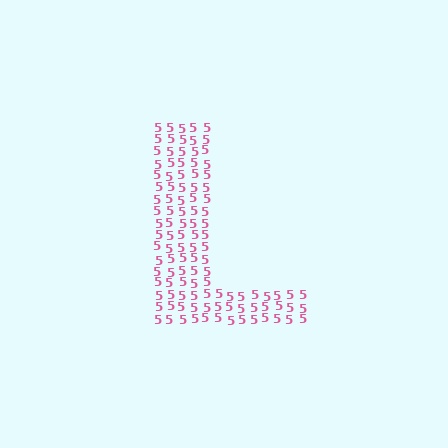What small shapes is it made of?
It is made of small digit 5's.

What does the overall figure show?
The overall figure shows the letter L.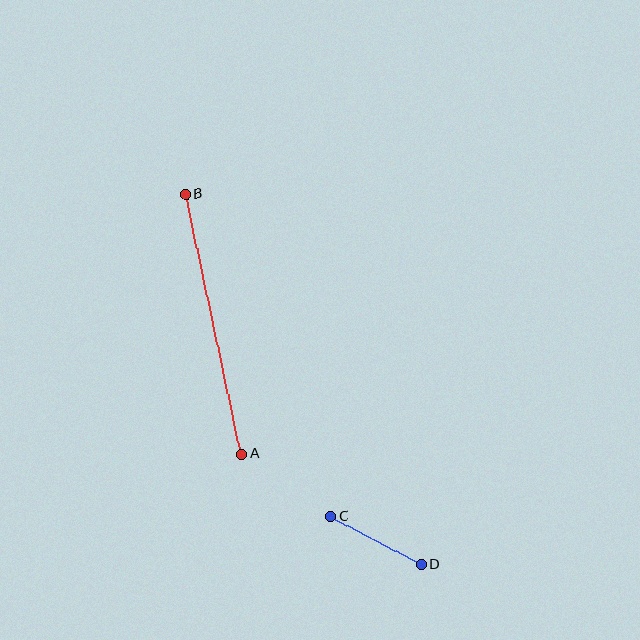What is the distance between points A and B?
The distance is approximately 266 pixels.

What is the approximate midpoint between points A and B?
The midpoint is at approximately (213, 324) pixels.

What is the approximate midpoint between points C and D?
The midpoint is at approximately (376, 540) pixels.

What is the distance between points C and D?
The distance is approximately 103 pixels.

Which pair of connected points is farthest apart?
Points A and B are farthest apart.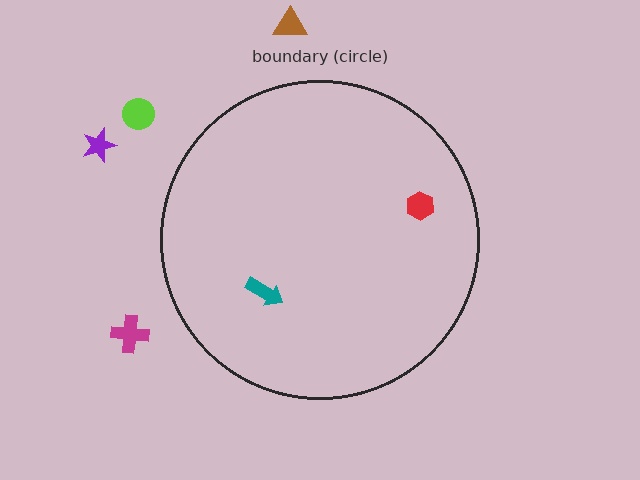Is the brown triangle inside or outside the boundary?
Outside.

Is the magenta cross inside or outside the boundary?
Outside.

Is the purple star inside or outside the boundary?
Outside.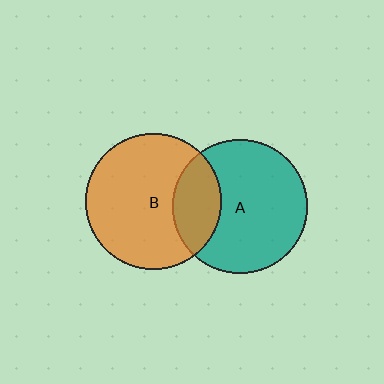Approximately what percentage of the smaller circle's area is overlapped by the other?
Approximately 25%.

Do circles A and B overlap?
Yes.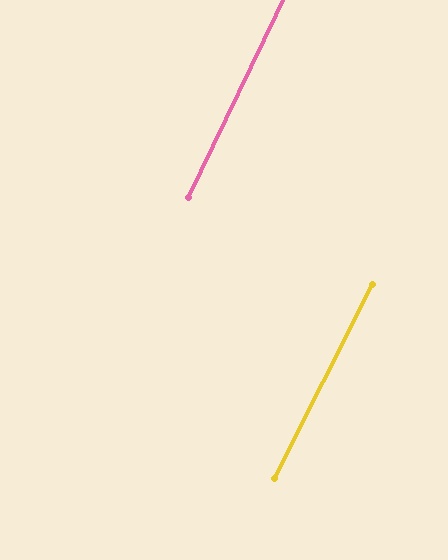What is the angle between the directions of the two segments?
Approximately 1 degree.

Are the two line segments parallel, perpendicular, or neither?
Parallel — their directions differ by only 1.3°.